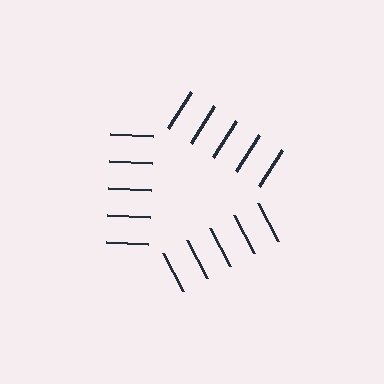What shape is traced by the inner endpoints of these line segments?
An illusory triangle — the line segments terminate on its edges but no continuous stroke is drawn.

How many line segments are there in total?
15 — 5 along each of the 3 edges.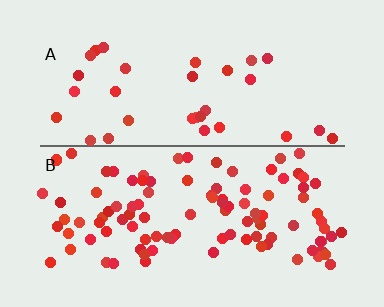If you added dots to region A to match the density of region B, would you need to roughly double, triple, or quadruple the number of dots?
Approximately triple.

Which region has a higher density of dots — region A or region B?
B (the bottom).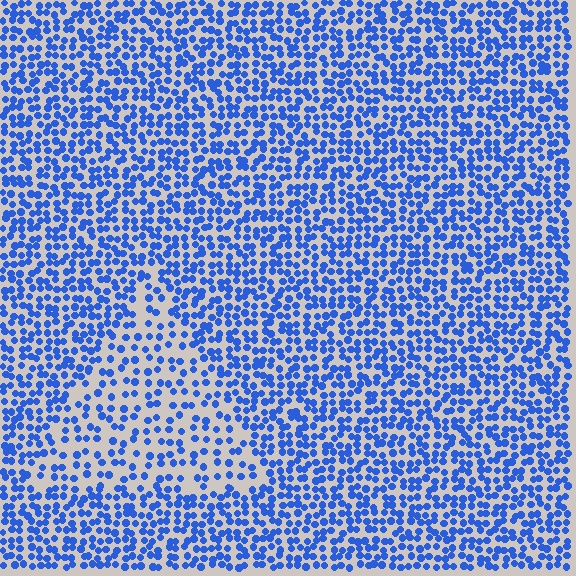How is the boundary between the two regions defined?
The boundary is defined by a change in element density (approximately 1.9x ratio). All elements are the same color, size, and shape.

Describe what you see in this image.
The image contains small blue elements arranged at two different densities. A triangle-shaped region is visible where the elements are less densely packed than the surrounding area.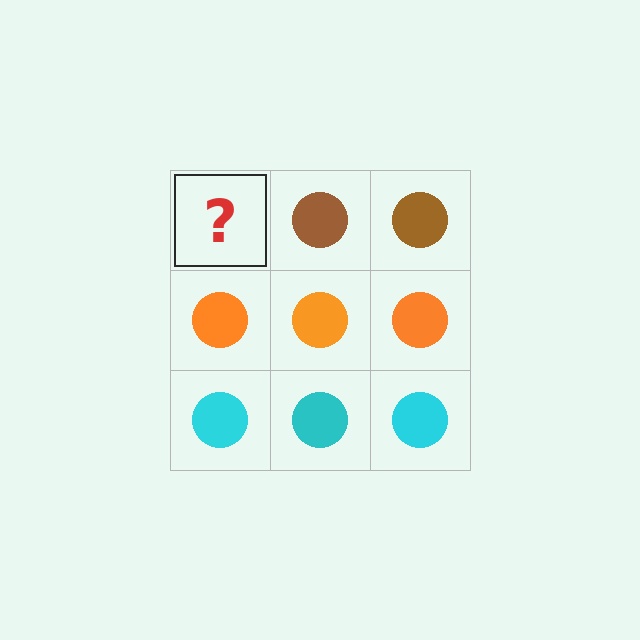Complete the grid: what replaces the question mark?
The question mark should be replaced with a brown circle.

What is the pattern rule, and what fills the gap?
The rule is that each row has a consistent color. The gap should be filled with a brown circle.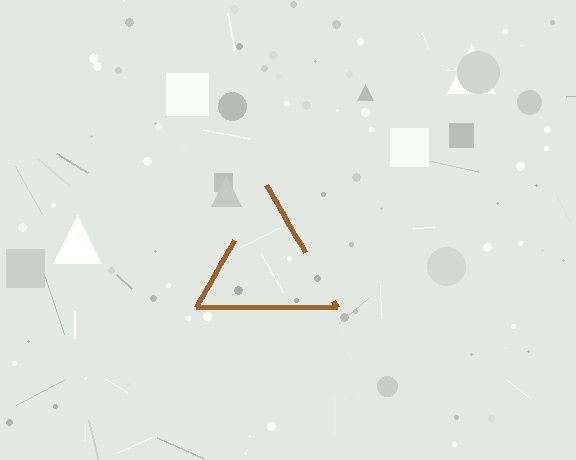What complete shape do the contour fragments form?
The contour fragments form a triangle.